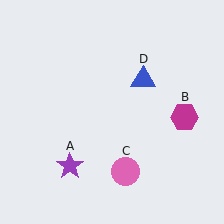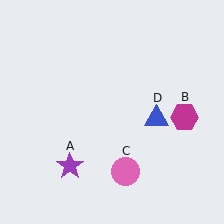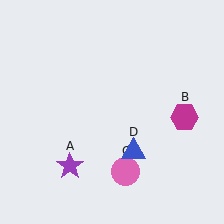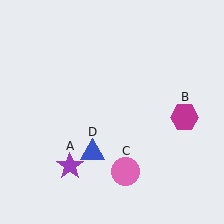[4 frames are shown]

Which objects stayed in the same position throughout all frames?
Purple star (object A) and magenta hexagon (object B) and pink circle (object C) remained stationary.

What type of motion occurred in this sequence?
The blue triangle (object D) rotated clockwise around the center of the scene.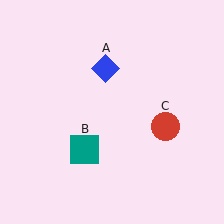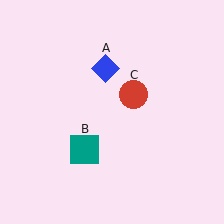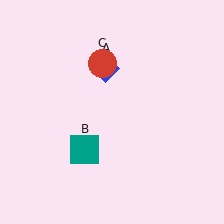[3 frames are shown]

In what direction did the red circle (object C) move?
The red circle (object C) moved up and to the left.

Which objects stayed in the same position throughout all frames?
Blue diamond (object A) and teal square (object B) remained stationary.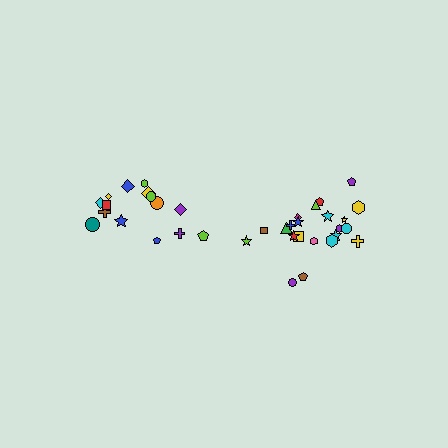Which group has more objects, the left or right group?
The right group.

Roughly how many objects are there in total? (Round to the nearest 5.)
Roughly 35 objects in total.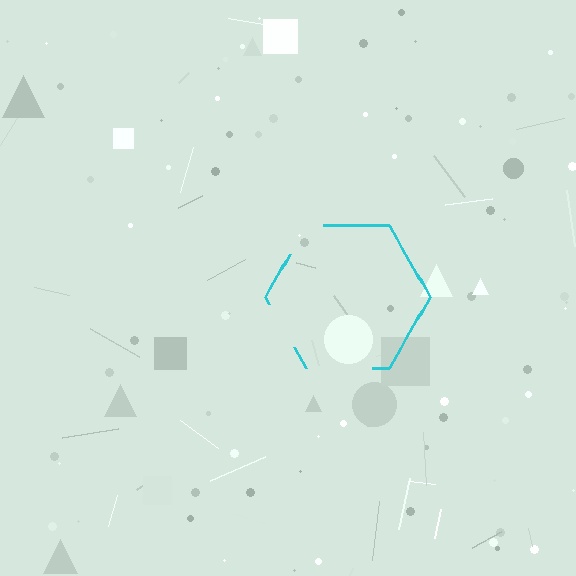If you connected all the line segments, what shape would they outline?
They would outline a hexagon.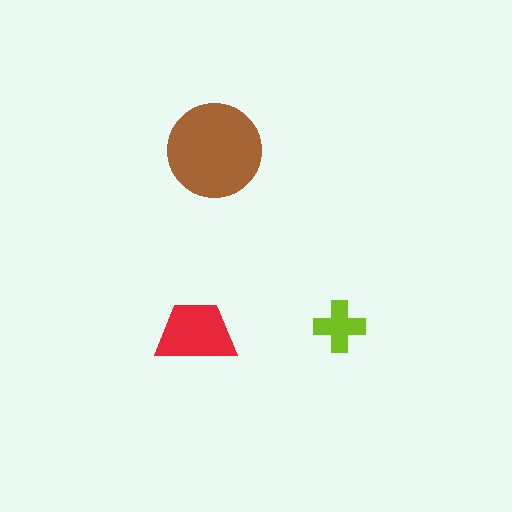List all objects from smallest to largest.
The lime cross, the red trapezoid, the brown circle.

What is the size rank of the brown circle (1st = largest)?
1st.